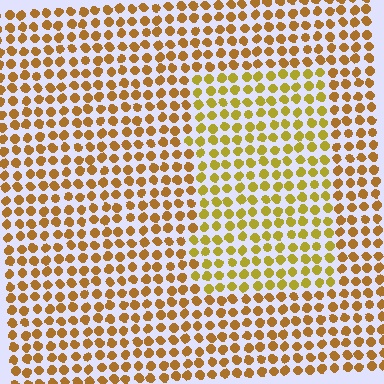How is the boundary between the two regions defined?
The boundary is defined purely by a slight shift in hue (about 23 degrees). Spacing, size, and orientation are identical on both sides.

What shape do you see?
I see a rectangle.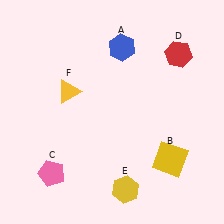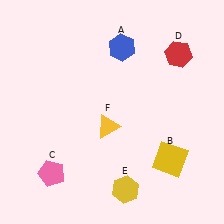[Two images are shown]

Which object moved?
The yellow triangle (F) moved right.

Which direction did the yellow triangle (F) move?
The yellow triangle (F) moved right.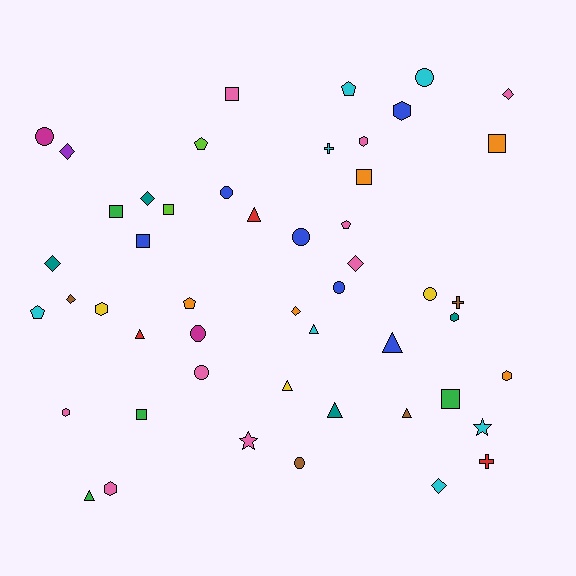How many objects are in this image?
There are 50 objects.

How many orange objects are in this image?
There are 5 orange objects.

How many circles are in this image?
There are 9 circles.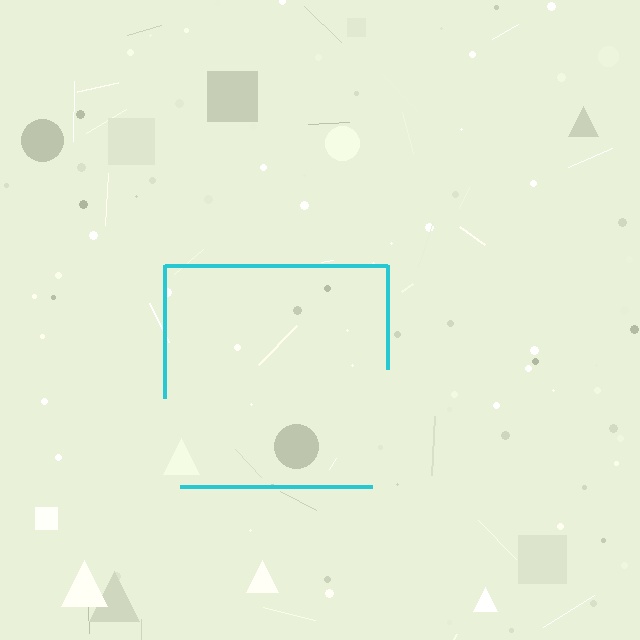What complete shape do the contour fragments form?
The contour fragments form a square.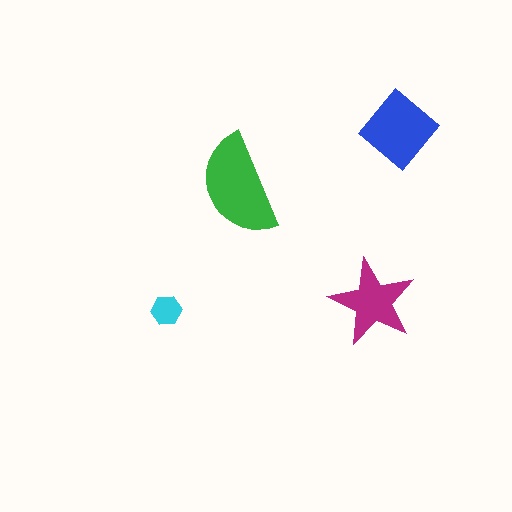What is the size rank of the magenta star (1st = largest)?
3rd.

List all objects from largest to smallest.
The green semicircle, the blue diamond, the magenta star, the cyan hexagon.